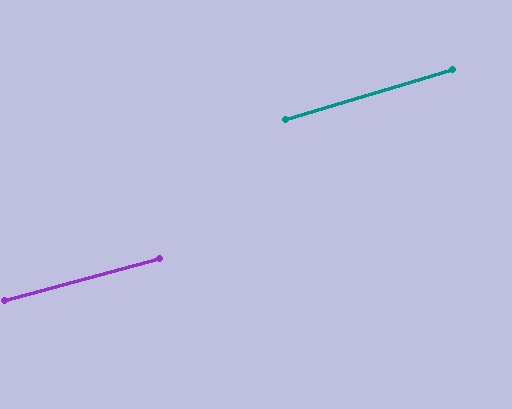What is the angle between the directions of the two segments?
Approximately 2 degrees.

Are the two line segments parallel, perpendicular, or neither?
Parallel — their directions differ by only 1.7°.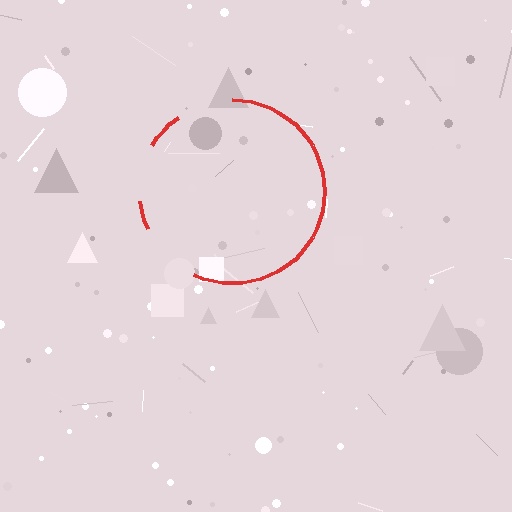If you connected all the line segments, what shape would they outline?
They would outline a circle.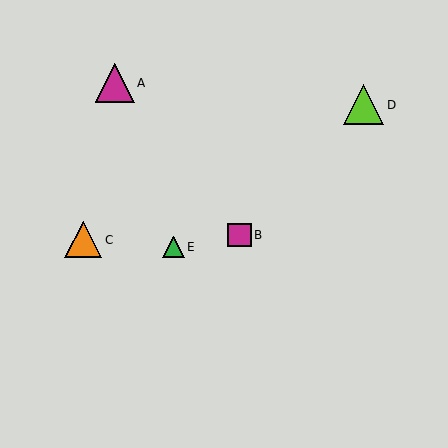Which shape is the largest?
The lime triangle (labeled D) is the largest.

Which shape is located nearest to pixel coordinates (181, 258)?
The green triangle (labeled E) at (173, 247) is nearest to that location.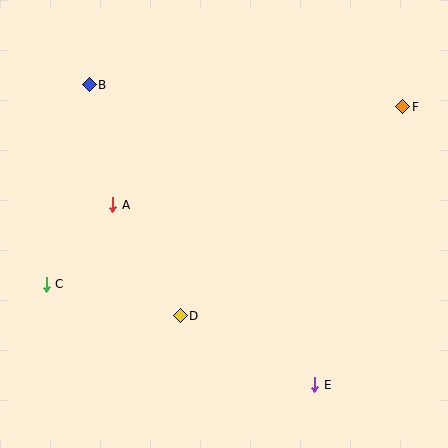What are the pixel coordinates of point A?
Point A is at (113, 205).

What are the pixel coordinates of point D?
Point D is at (180, 316).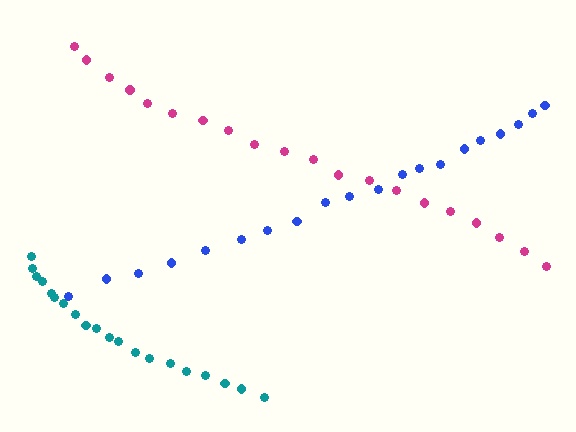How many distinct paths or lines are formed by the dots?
There are 3 distinct paths.